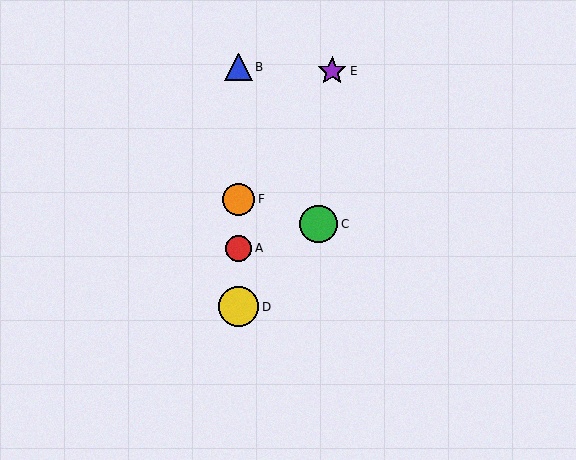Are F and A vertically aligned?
Yes, both are at x≈239.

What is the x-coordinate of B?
Object B is at x≈239.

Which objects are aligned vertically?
Objects A, B, D, F are aligned vertically.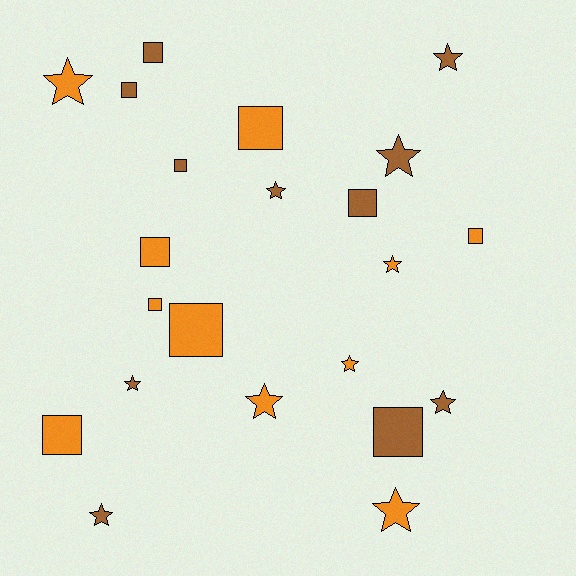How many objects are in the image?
There are 22 objects.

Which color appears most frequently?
Orange, with 11 objects.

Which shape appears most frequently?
Square, with 11 objects.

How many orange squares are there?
There are 6 orange squares.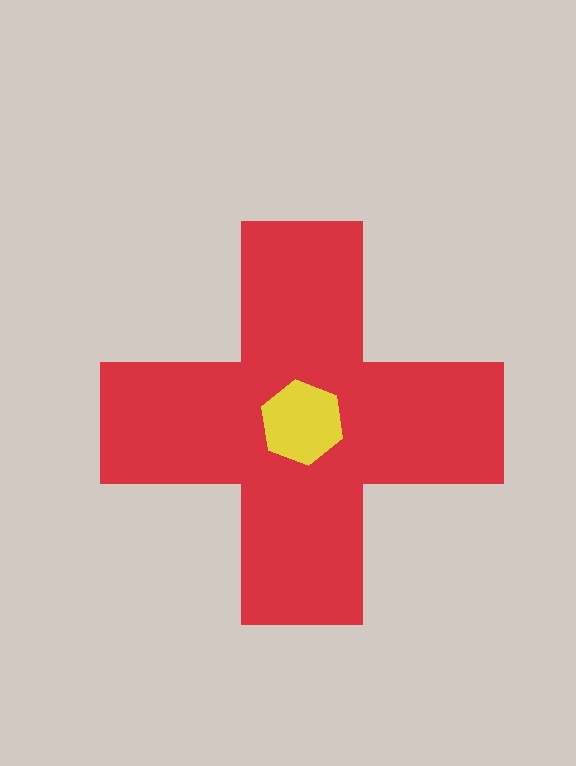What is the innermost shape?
The yellow hexagon.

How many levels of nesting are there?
2.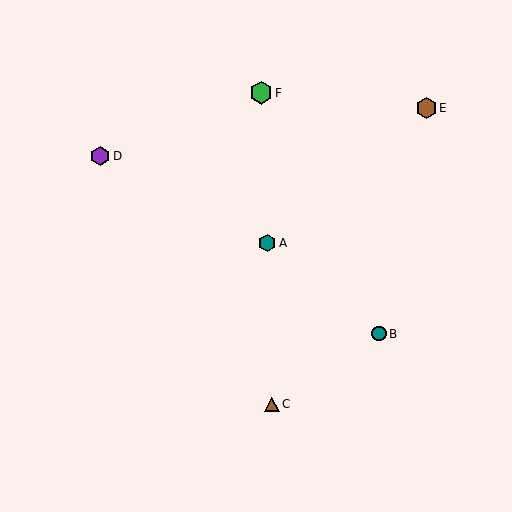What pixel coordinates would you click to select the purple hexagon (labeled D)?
Click at (100, 156) to select the purple hexagon D.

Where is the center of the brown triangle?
The center of the brown triangle is at (272, 404).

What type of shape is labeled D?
Shape D is a purple hexagon.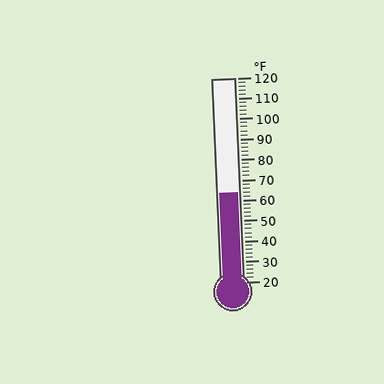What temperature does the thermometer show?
The thermometer shows approximately 64°F.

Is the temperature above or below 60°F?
The temperature is above 60°F.